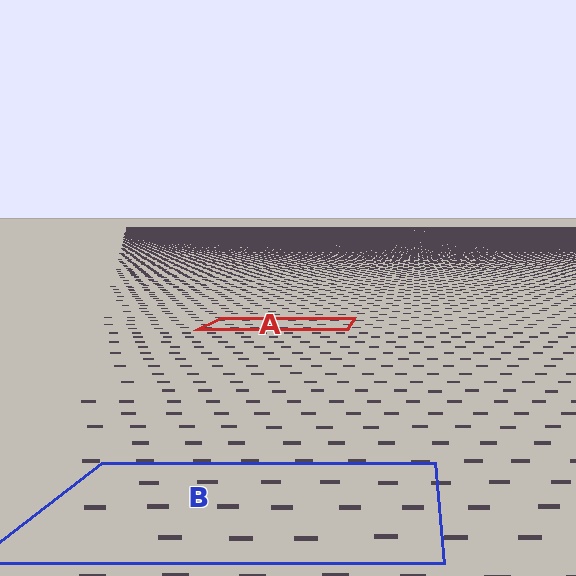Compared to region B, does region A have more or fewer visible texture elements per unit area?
Region A has more texture elements per unit area — they are packed more densely because it is farther away.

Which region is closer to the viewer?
Region B is closer. The texture elements there are larger and more spread out.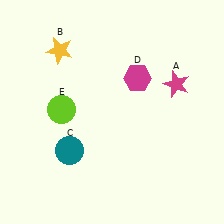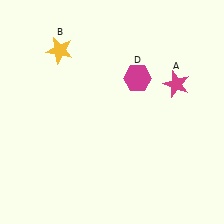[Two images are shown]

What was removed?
The teal circle (C), the lime circle (E) were removed in Image 2.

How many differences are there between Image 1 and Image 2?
There are 2 differences between the two images.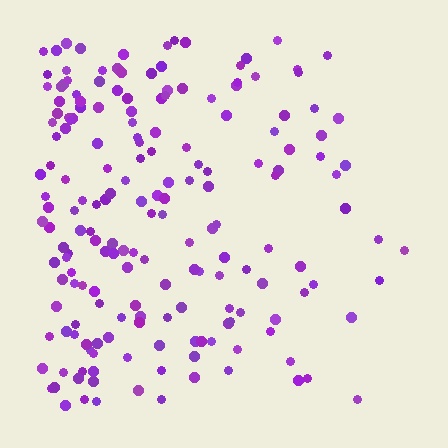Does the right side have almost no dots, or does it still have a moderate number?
Still a moderate number, just noticeably fewer than the left.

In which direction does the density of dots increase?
From right to left, with the left side densest.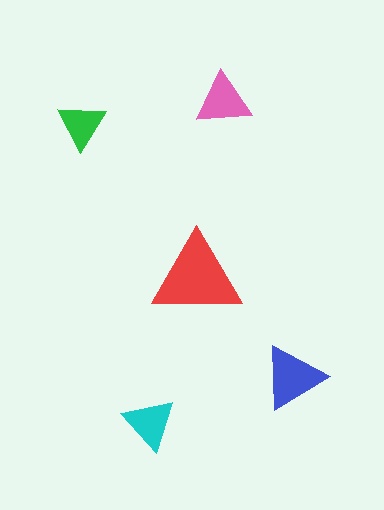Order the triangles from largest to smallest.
the red one, the blue one, the pink one, the cyan one, the green one.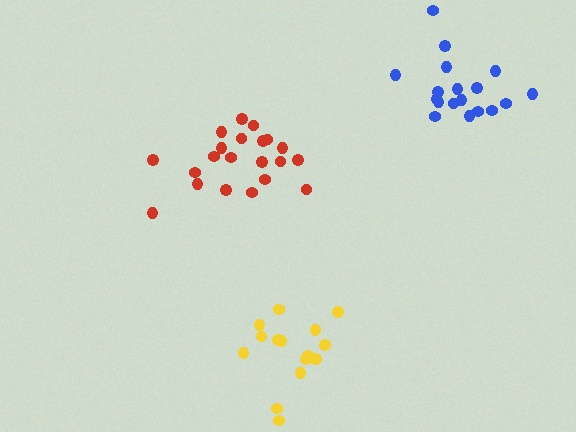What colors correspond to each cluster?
The clusters are colored: blue, red, yellow.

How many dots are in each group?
Group 1: 18 dots, Group 2: 21 dots, Group 3: 15 dots (54 total).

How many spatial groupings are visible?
There are 3 spatial groupings.